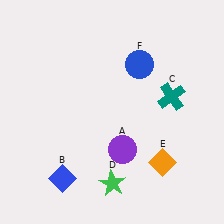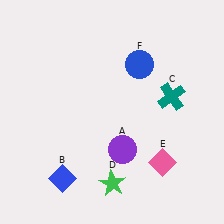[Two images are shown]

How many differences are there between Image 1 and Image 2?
There is 1 difference between the two images.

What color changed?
The diamond (E) changed from orange in Image 1 to pink in Image 2.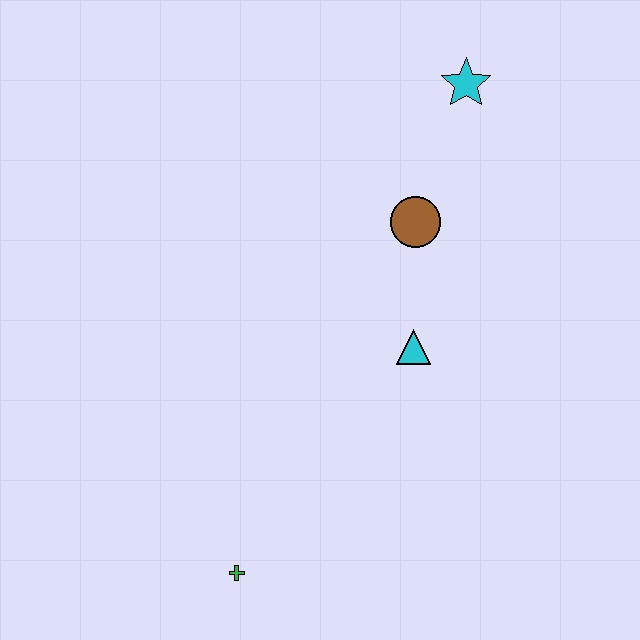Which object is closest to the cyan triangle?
The brown circle is closest to the cyan triangle.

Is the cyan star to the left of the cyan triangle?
No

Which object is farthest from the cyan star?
The green cross is farthest from the cyan star.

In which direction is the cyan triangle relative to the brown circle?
The cyan triangle is below the brown circle.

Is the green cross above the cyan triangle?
No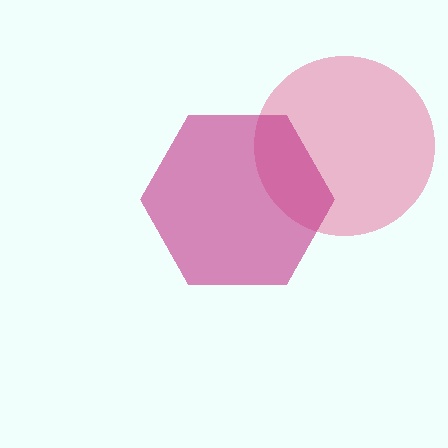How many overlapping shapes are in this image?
There are 2 overlapping shapes in the image.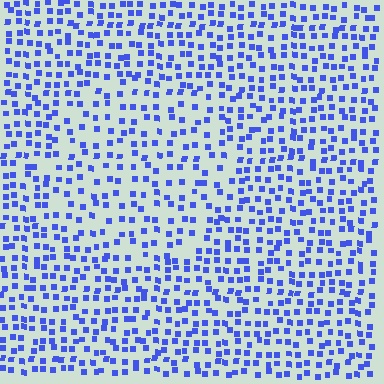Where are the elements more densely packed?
The elements are more densely packed outside the circle boundary.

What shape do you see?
I see a circle.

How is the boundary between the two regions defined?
The boundary is defined by a change in element density (approximately 1.5x ratio). All elements are the same color, size, and shape.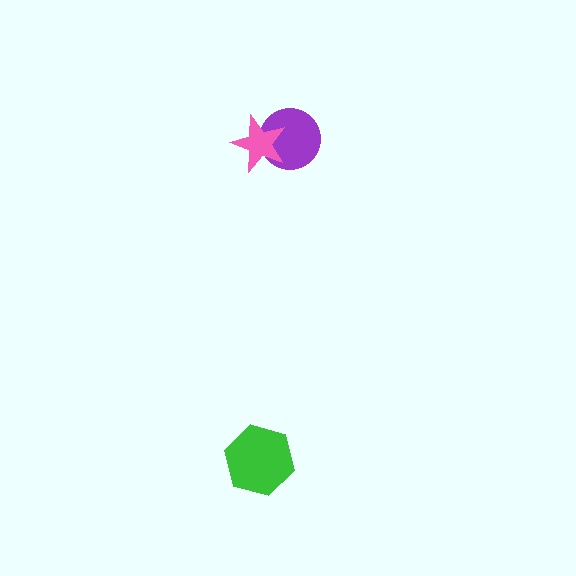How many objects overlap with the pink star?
1 object overlaps with the pink star.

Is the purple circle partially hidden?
Yes, it is partially covered by another shape.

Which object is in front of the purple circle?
The pink star is in front of the purple circle.